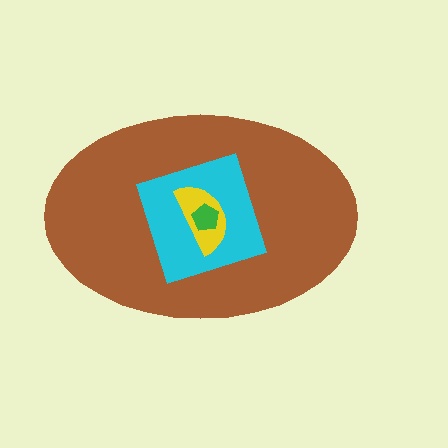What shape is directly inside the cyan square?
The yellow semicircle.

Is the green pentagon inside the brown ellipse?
Yes.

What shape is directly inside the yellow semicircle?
The green pentagon.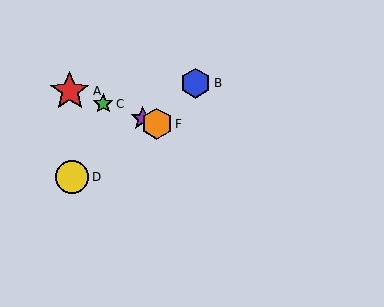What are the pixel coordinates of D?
Object D is at (72, 177).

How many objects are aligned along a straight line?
4 objects (A, C, E, F) are aligned along a straight line.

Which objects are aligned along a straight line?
Objects A, C, E, F are aligned along a straight line.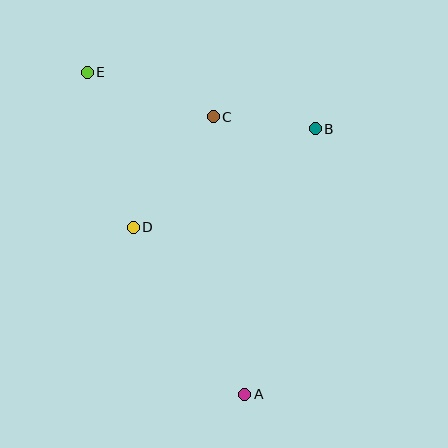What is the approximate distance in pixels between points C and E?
The distance between C and E is approximately 134 pixels.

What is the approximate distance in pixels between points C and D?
The distance between C and D is approximately 136 pixels.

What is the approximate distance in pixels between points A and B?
The distance between A and B is approximately 275 pixels.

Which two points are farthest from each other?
Points A and E are farthest from each other.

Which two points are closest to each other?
Points B and C are closest to each other.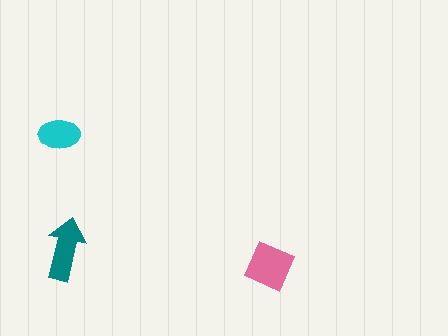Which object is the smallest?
The cyan ellipse.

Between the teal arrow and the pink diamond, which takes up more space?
The pink diamond.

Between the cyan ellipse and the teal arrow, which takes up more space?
The teal arrow.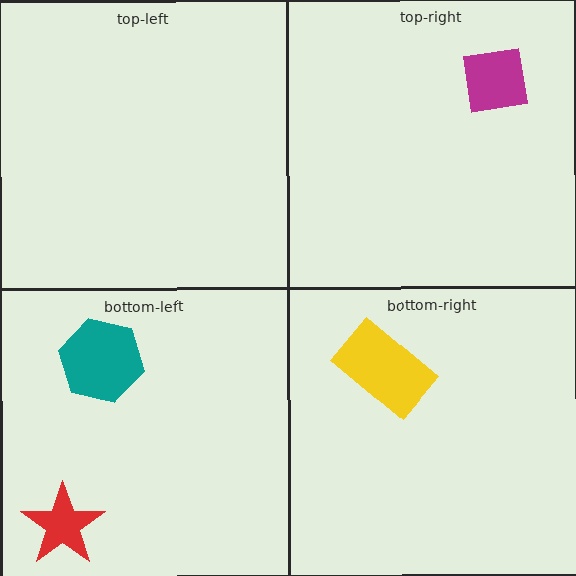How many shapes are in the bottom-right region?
1.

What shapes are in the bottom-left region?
The teal hexagon, the red star.